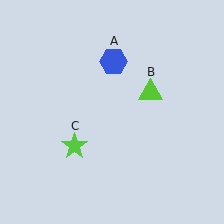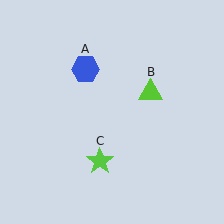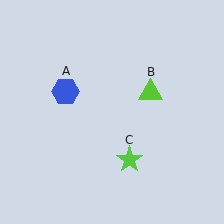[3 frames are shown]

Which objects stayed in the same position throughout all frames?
Lime triangle (object B) remained stationary.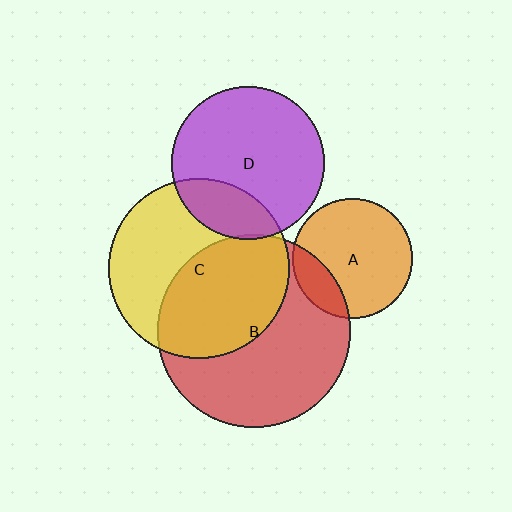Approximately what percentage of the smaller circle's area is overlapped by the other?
Approximately 50%.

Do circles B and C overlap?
Yes.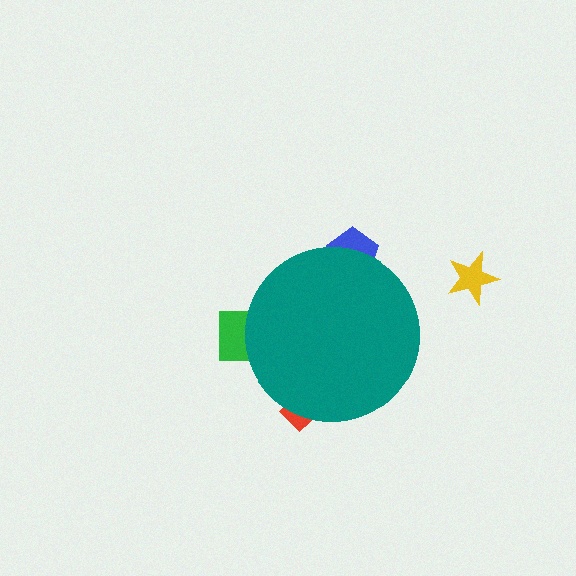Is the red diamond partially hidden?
Yes, the red diamond is partially hidden behind the teal circle.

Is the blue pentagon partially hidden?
Yes, the blue pentagon is partially hidden behind the teal circle.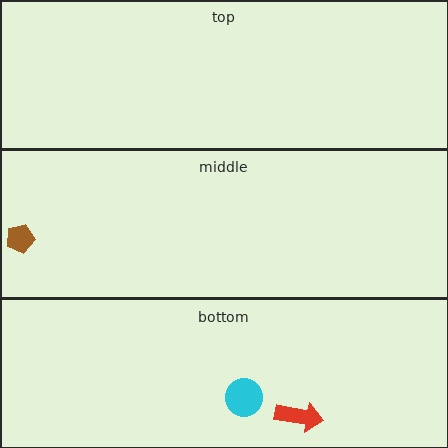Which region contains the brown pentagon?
The middle region.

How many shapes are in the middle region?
1.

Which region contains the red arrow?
The bottom region.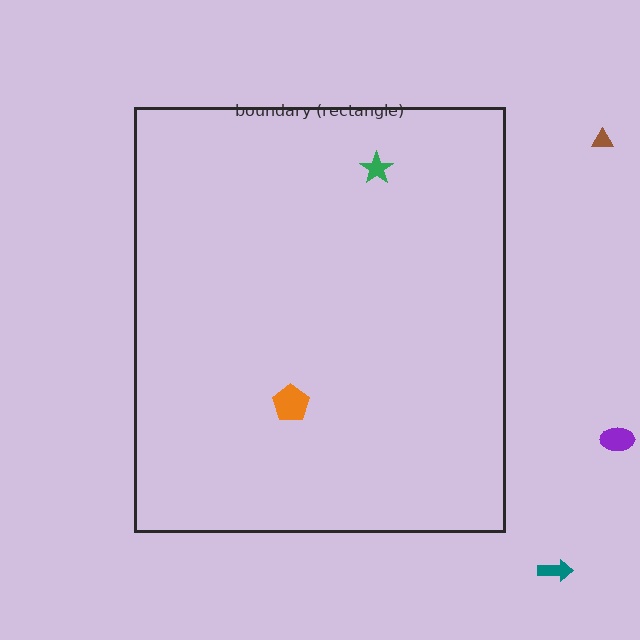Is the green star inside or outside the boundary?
Inside.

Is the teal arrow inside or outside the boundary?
Outside.